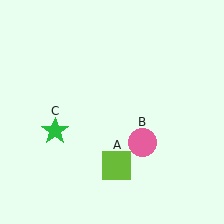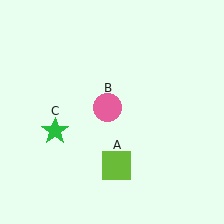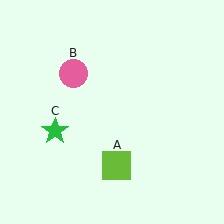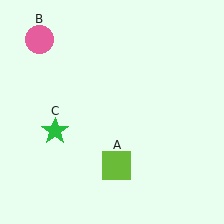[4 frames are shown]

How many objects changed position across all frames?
1 object changed position: pink circle (object B).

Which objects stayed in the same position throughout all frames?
Lime square (object A) and green star (object C) remained stationary.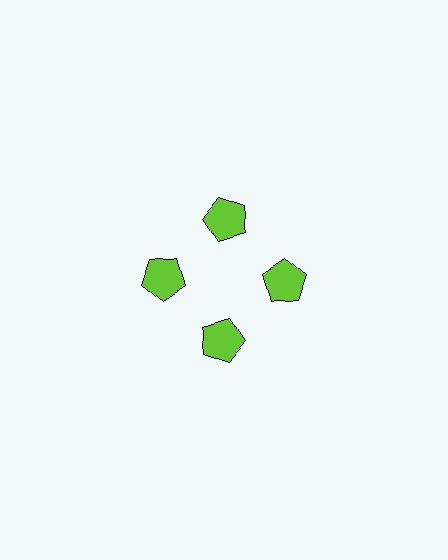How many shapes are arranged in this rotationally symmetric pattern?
There are 4 shapes, arranged in 4 groups of 1.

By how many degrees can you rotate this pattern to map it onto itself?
The pattern maps onto itself every 90 degrees of rotation.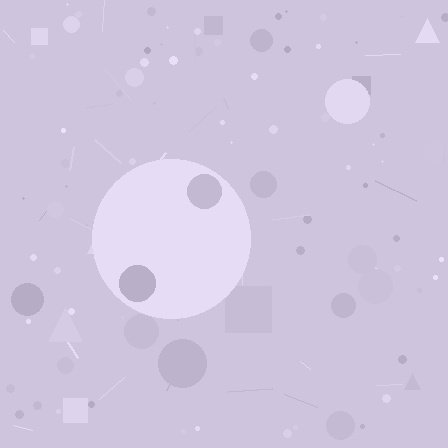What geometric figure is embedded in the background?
A circle is embedded in the background.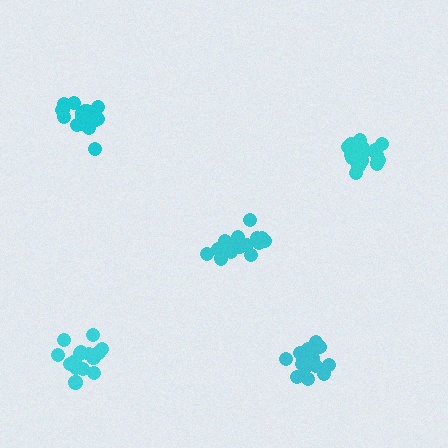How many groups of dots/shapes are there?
There are 5 groups.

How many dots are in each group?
Group 1: 15 dots, Group 2: 18 dots, Group 3: 20 dots, Group 4: 20 dots, Group 5: 20 dots (93 total).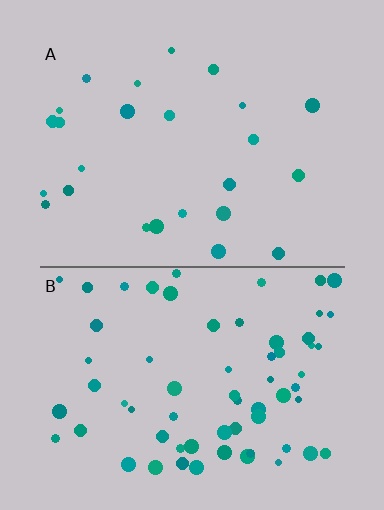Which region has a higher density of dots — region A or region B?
B (the bottom).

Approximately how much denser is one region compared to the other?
Approximately 2.7× — region B over region A.